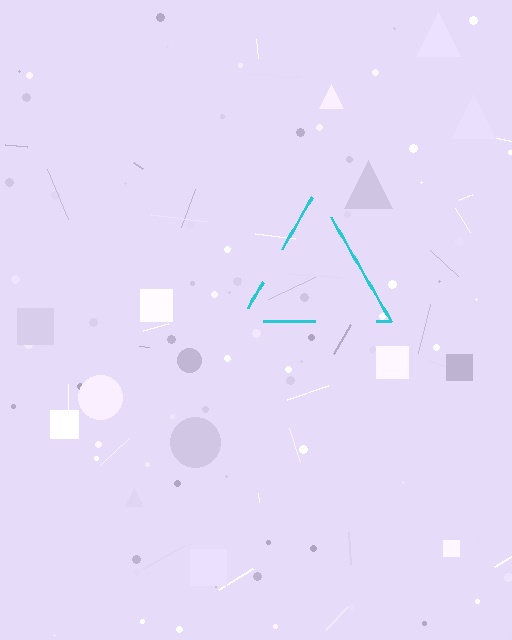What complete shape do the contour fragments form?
The contour fragments form a triangle.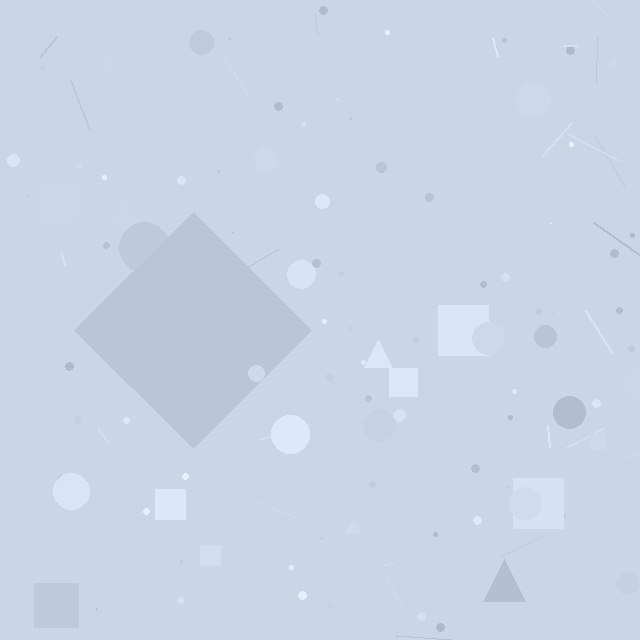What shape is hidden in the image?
A diamond is hidden in the image.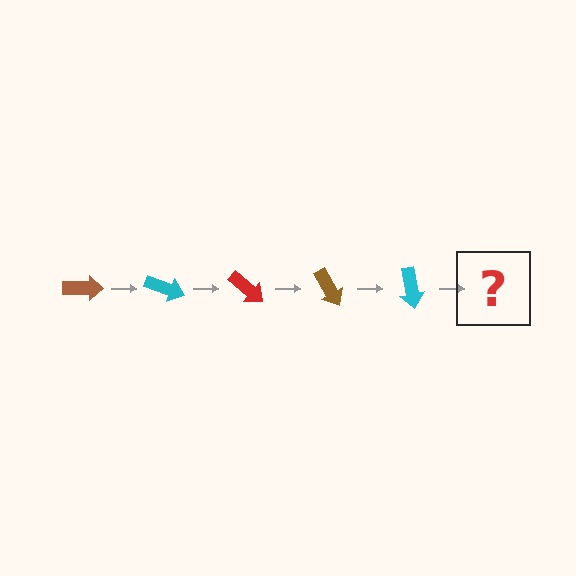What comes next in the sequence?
The next element should be a red arrow, rotated 100 degrees from the start.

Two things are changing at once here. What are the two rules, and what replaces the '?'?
The two rules are that it rotates 20 degrees each step and the color cycles through brown, cyan, and red. The '?' should be a red arrow, rotated 100 degrees from the start.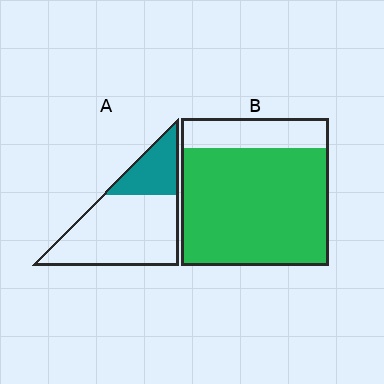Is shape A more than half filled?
No.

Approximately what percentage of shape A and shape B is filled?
A is approximately 25% and B is approximately 80%.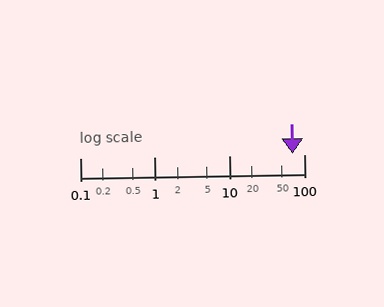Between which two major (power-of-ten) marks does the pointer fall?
The pointer is between 10 and 100.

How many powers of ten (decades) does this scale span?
The scale spans 3 decades, from 0.1 to 100.